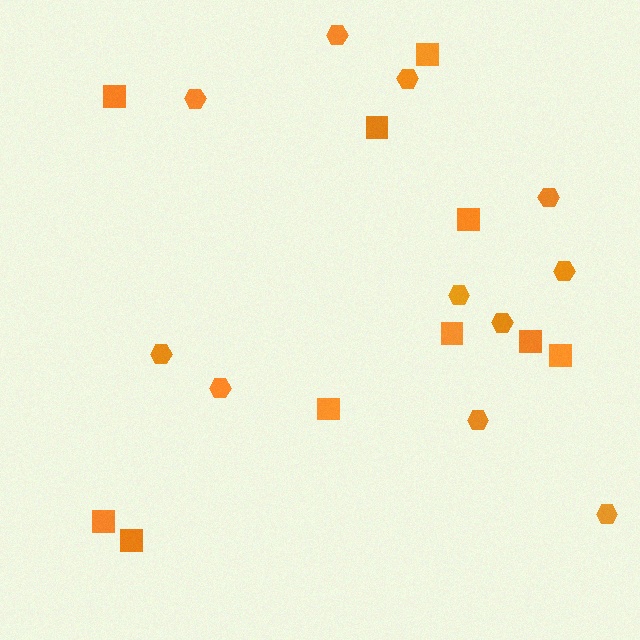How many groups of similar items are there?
There are 2 groups: one group of squares (10) and one group of hexagons (11).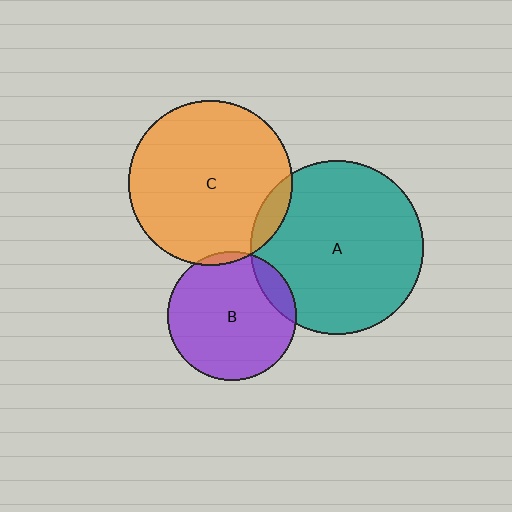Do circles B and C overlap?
Yes.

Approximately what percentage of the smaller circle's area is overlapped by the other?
Approximately 5%.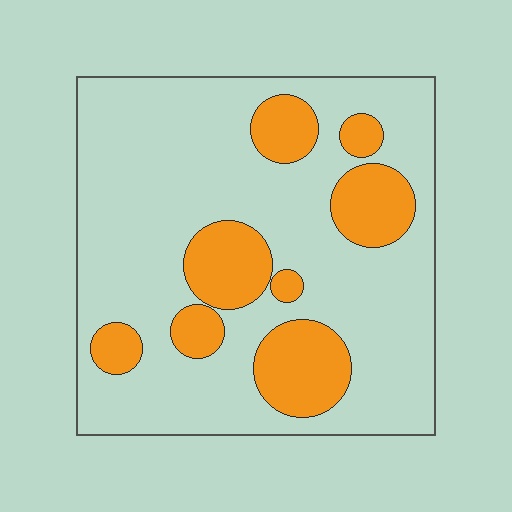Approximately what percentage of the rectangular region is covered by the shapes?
Approximately 25%.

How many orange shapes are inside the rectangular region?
8.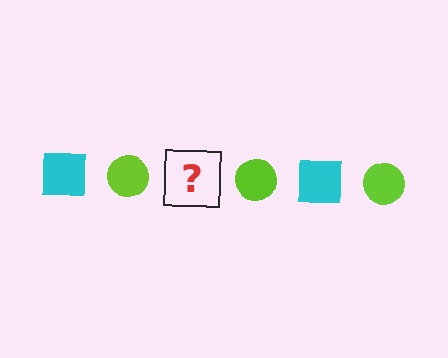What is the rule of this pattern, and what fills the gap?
The rule is that the pattern alternates between cyan square and lime circle. The gap should be filled with a cyan square.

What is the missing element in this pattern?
The missing element is a cyan square.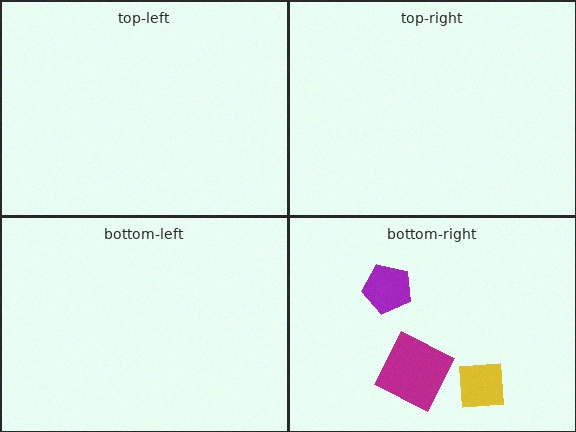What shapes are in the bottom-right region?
The yellow square, the magenta square, the purple pentagon.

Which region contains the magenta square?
The bottom-right region.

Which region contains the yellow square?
The bottom-right region.